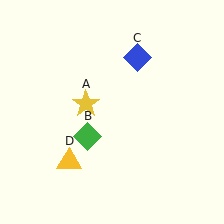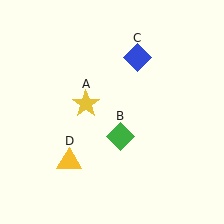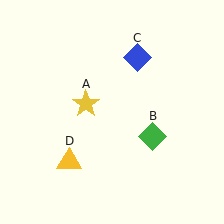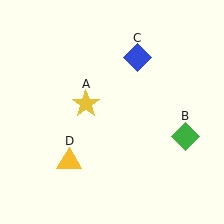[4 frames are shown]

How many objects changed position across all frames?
1 object changed position: green diamond (object B).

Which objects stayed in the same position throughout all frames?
Yellow star (object A) and blue diamond (object C) and yellow triangle (object D) remained stationary.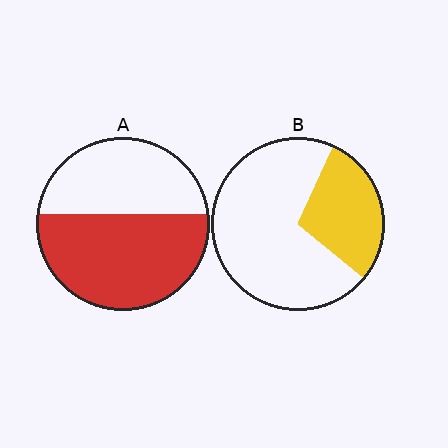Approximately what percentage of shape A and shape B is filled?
A is approximately 55% and B is approximately 30%.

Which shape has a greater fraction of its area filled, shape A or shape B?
Shape A.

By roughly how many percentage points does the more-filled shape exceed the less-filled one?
By roughly 30 percentage points (A over B).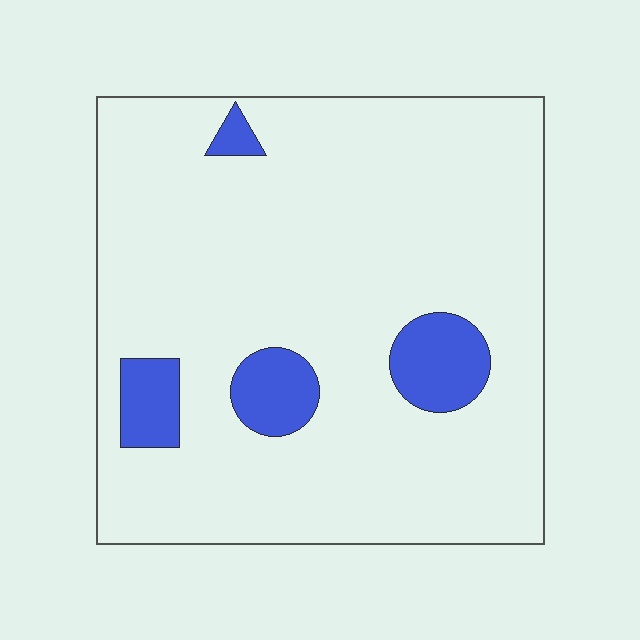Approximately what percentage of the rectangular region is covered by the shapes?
Approximately 10%.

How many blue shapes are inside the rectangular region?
4.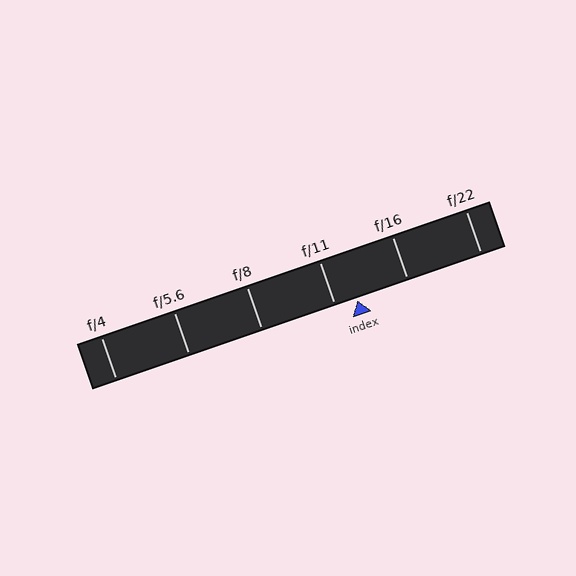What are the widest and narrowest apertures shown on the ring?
The widest aperture shown is f/4 and the narrowest is f/22.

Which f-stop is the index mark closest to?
The index mark is closest to f/11.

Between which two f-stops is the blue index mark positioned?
The index mark is between f/11 and f/16.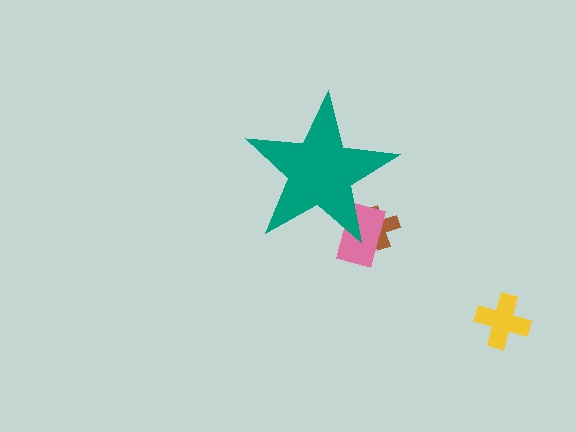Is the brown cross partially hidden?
Yes, the brown cross is partially hidden behind the teal star.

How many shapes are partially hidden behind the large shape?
2 shapes are partially hidden.